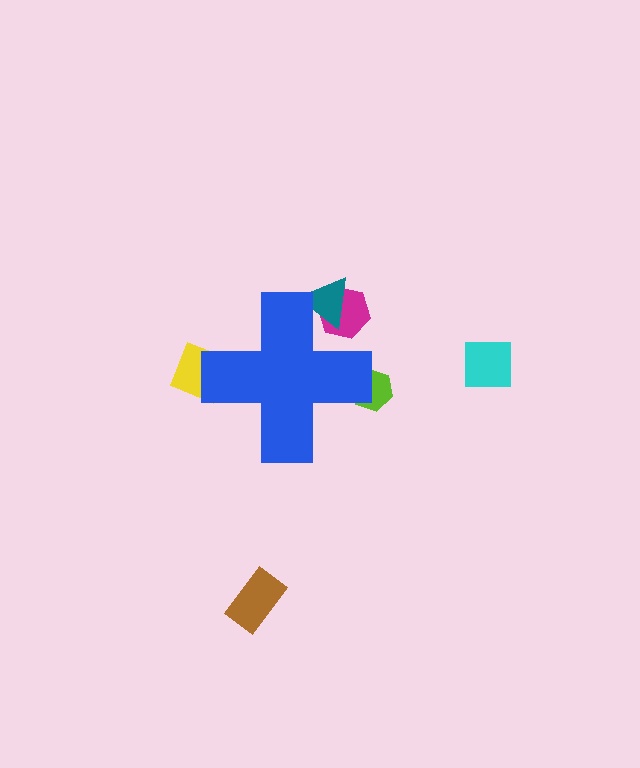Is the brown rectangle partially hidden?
No, the brown rectangle is fully visible.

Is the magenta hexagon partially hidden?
Yes, the magenta hexagon is partially hidden behind the blue cross.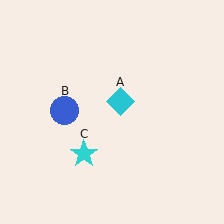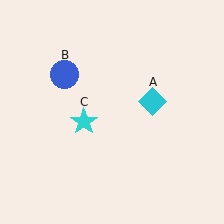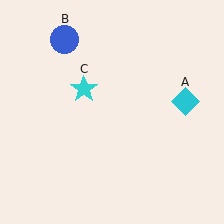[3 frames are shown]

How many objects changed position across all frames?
3 objects changed position: cyan diamond (object A), blue circle (object B), cyan star (object C).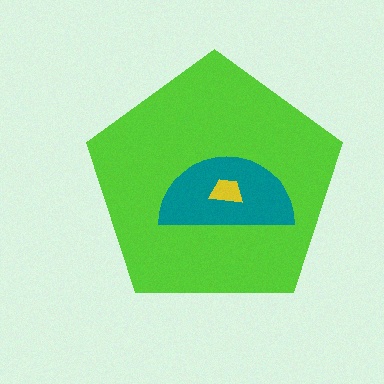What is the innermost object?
The yellow trapezoid.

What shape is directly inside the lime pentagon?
The teal semicircle.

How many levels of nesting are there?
3.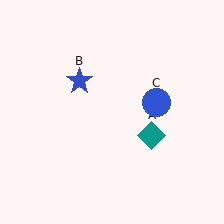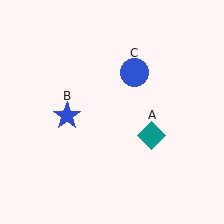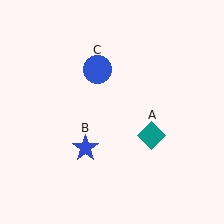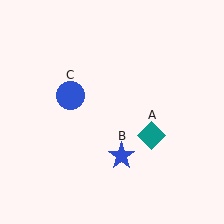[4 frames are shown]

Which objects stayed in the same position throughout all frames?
Teal diamond (object A) remained stationary.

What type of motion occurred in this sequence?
The blue star (object B), blue circle (object C) rotated counterclockwise around the center of the scene.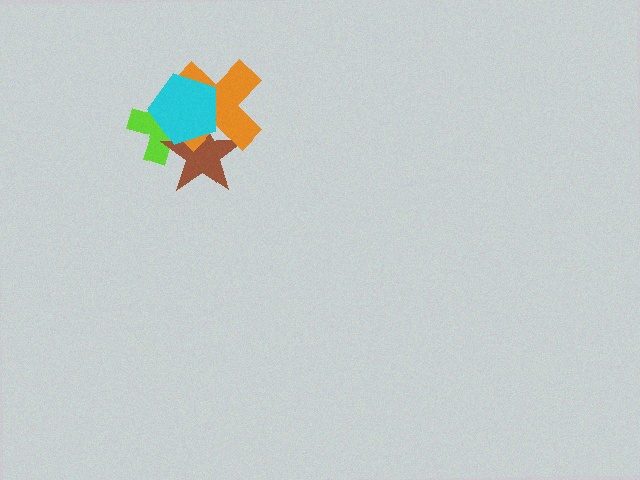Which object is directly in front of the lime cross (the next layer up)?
The brown star is directly in front of the lime cross.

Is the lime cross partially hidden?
Yes, it is partially covered by another shape.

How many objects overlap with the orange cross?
3 objects overlap with the orange cross.